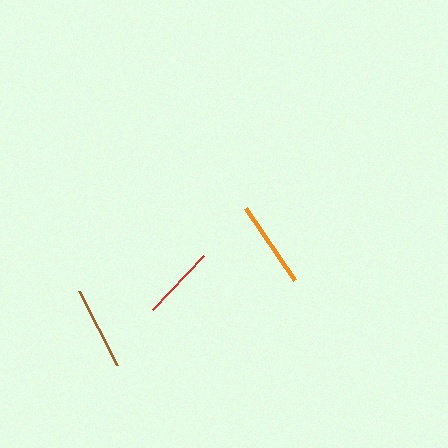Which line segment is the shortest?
The red line is the shortest at approximately 74 pixels.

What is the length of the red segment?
The red segment is approximately 74 pixels long.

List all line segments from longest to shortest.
From longest to shortest: orange, brown, red.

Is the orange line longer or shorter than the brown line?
The orange line is longer than the brown line.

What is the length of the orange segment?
The orange segment is approximately 87 pixels long.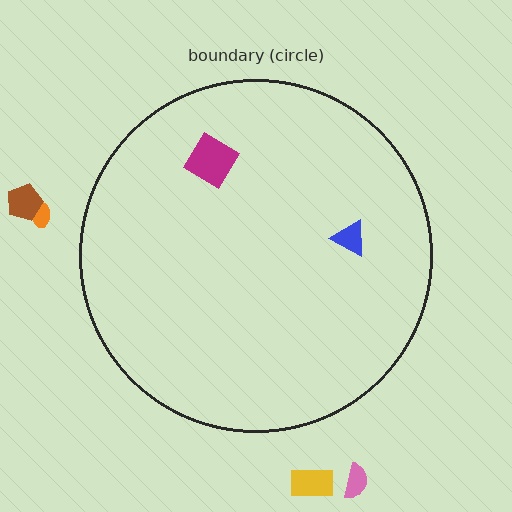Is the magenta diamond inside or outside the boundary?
Inside.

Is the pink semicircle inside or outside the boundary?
Outside.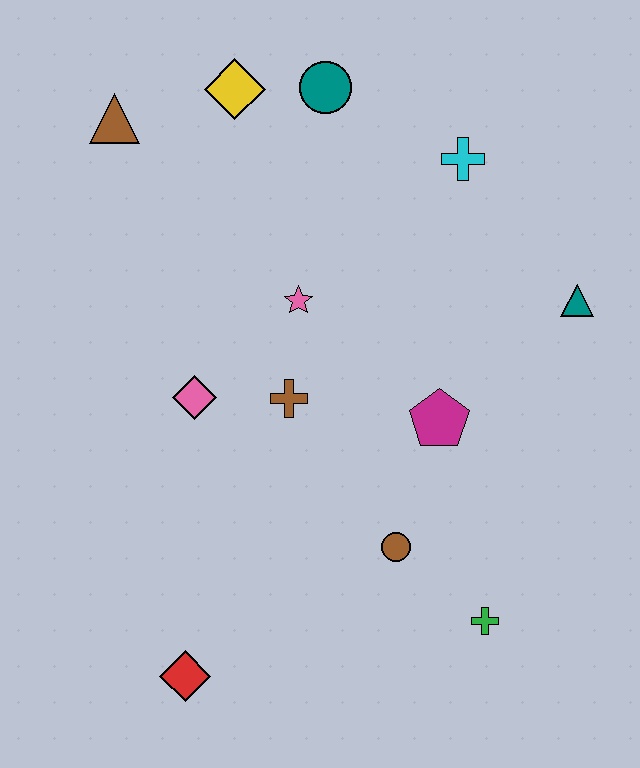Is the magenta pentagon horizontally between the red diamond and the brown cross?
No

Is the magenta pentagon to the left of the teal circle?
No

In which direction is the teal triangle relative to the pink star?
The teal triangle is to the right of the pink star.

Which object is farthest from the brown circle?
The brown triangle is farthest from the brown circle.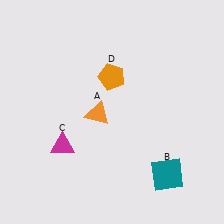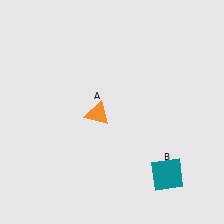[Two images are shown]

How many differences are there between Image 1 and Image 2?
There are 2 differences between the two images.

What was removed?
The orange pentagon (D), the magenta triangle (C) were removed in Image 2.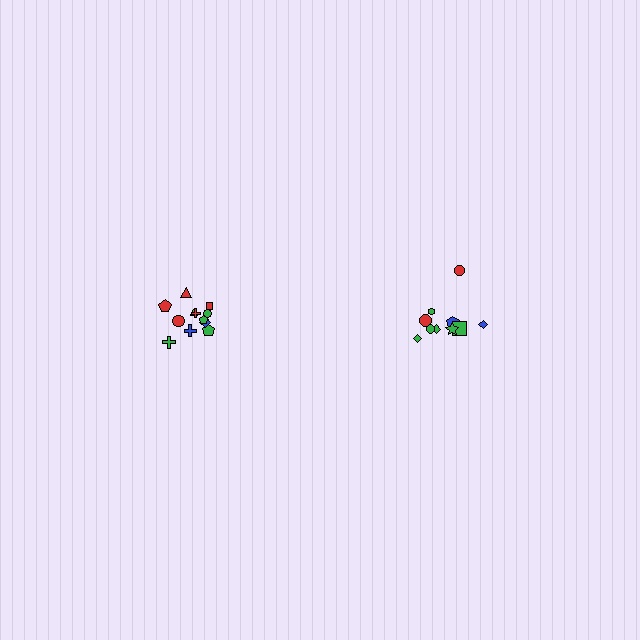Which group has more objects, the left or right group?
The left group.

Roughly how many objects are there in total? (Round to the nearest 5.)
Roughly 20 objects in total.